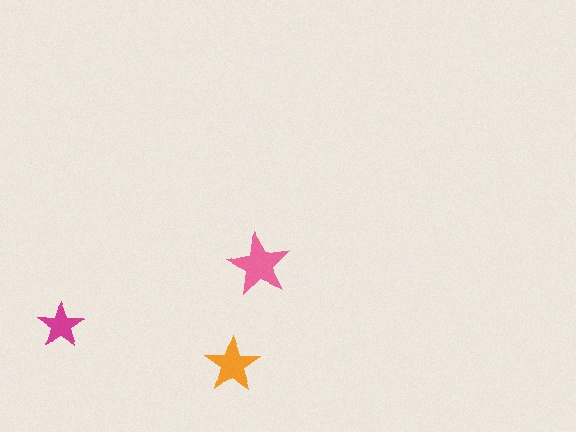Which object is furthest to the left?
The magenta star is leftmost.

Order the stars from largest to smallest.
the pink one, the orange one, the magenta one.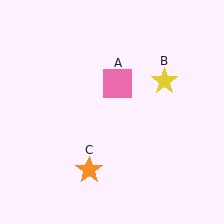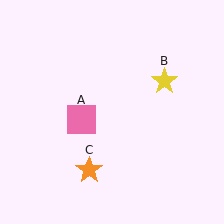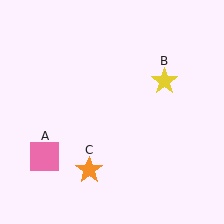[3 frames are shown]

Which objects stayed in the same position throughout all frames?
Yellow star (object B) and orange star (object C) remained stationary.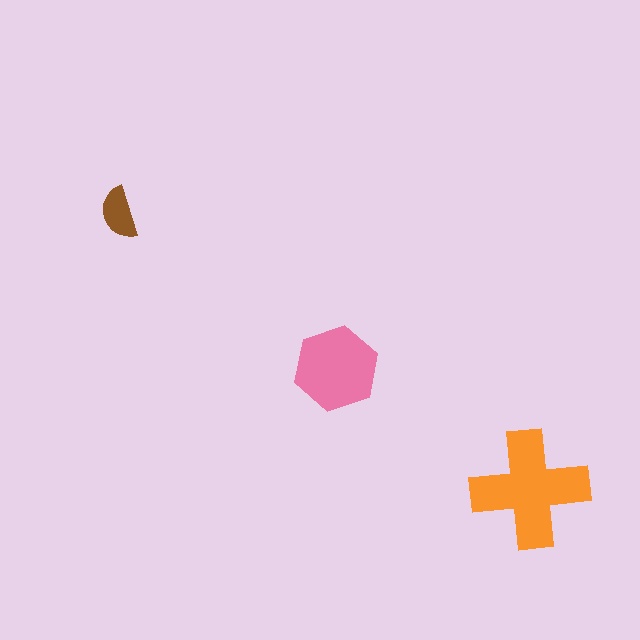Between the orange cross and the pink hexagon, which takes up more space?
The orange cross.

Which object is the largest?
The orange cross.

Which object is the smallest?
The brown semicircle.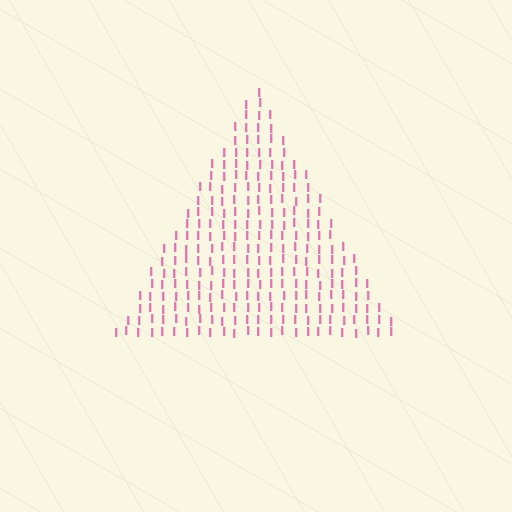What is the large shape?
The large shape is a triangle.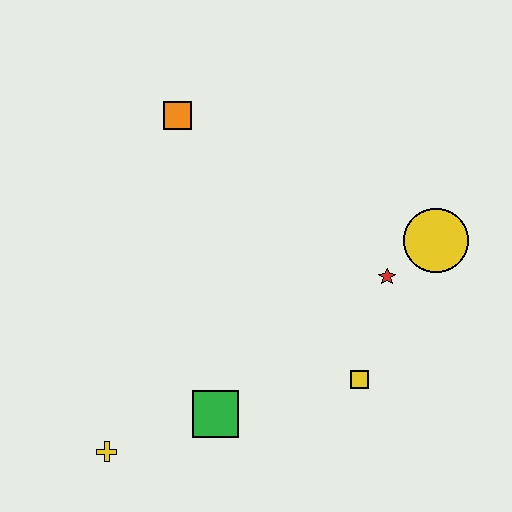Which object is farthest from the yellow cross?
The yellow circle is farthest from the yellow cross.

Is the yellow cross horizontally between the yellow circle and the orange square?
No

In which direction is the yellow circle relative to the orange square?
The yellow circle is to the right of the orange square.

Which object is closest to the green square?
The yellow cross is closest to the green square.